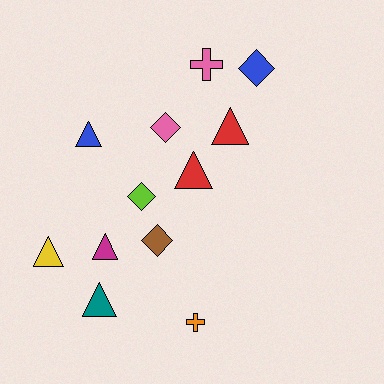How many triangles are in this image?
There are 6 triangles.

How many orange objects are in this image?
There is 1 orange object.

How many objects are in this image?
There are 12 objects.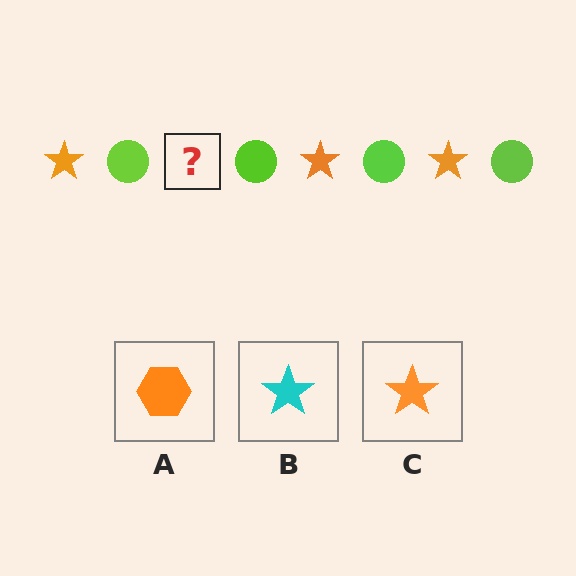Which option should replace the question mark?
Option C.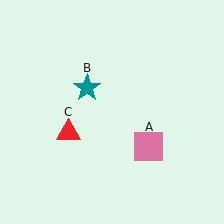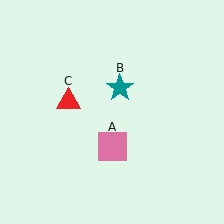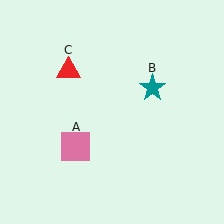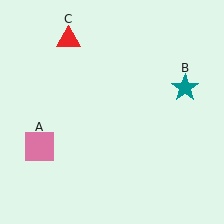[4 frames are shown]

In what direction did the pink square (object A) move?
The pink square (object A) moved left.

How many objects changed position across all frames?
3 objects changed position: pink square (object A), teal star (object B), red triangle (object C).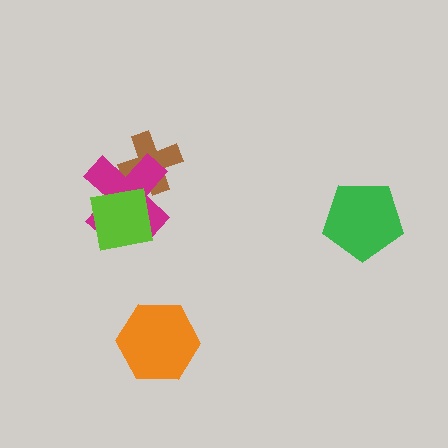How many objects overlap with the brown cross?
1 object overlaps with the brown cross.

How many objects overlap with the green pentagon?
0 objects overlap with the green pentagon.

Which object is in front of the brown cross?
The magenta cross is in front of the brown cross.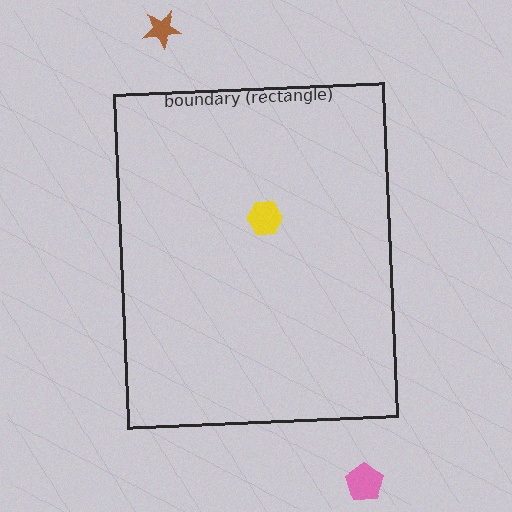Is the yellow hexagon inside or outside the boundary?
Inside.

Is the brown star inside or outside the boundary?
Outside.